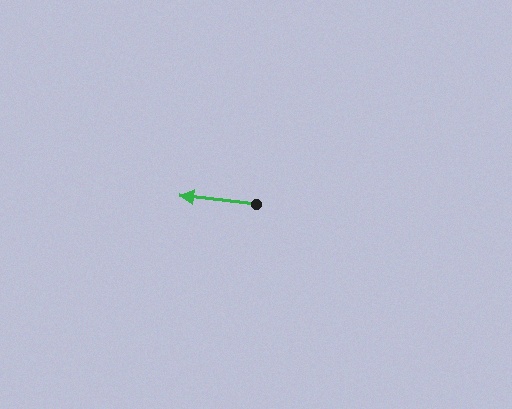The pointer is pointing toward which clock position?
Roughly 9 o'clock.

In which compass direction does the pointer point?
West.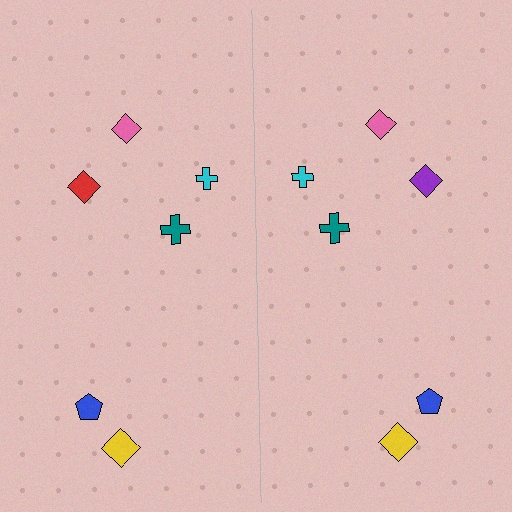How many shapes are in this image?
There are 12 shapes in this image.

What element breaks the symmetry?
The purple diamond on the right side breaks the symmetry — its mirror counterpart is red.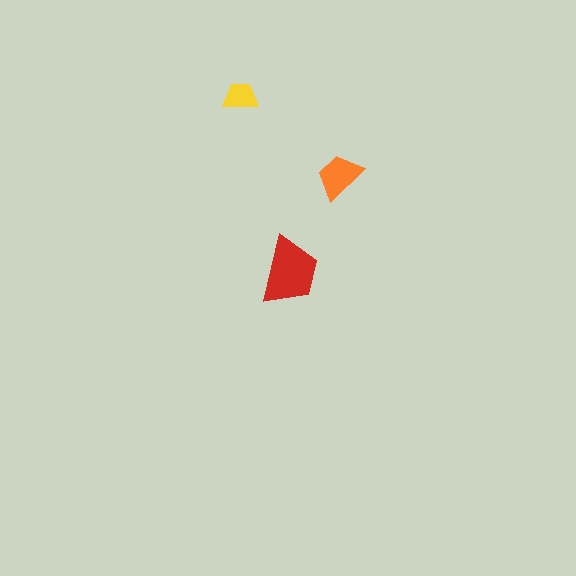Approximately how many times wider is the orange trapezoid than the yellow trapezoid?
About 1.5 times wider.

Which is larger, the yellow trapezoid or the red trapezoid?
The red one.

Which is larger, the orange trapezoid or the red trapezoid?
The red one.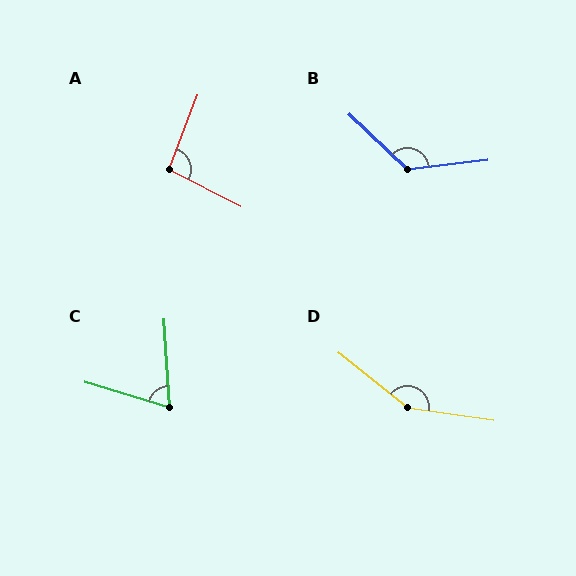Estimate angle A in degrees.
Approximately 96 degrees.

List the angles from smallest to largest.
C (69°), A (96°), B (130°), D (149°).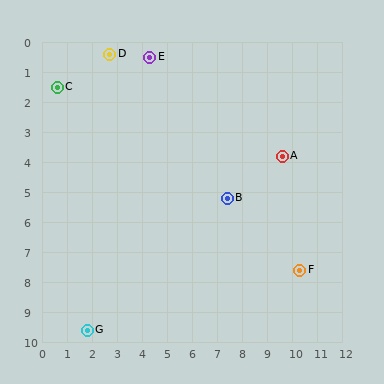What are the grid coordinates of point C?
Point C is at approximately (0.6, 1.5).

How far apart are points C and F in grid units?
Points C and F are about 11.5 grid units apart.